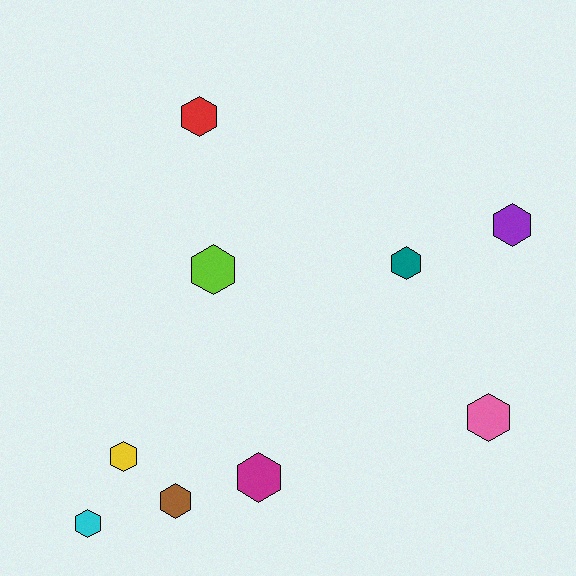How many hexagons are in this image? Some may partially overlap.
There are 9 hexagons.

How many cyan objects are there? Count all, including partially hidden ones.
There is 1 cyan object.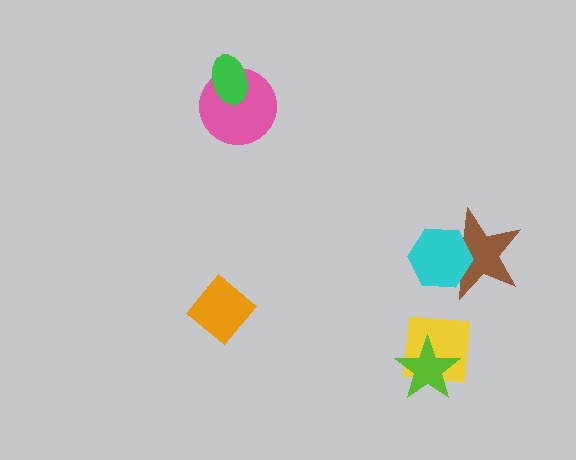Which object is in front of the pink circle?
The green ellipse is in front of the pink circle.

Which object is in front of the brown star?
The cyan hexagon is in front of the brown star.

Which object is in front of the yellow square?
The lime star is in front of the yellow square.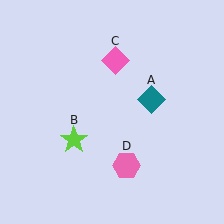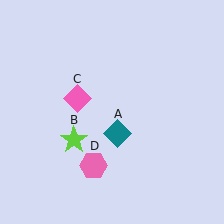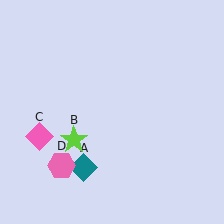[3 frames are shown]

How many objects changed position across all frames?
3 objects changed position: teal diamond (object A), pink diamond (object C), pink hexagon (object D).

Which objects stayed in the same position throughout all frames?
Lime star (object B) remained stationary.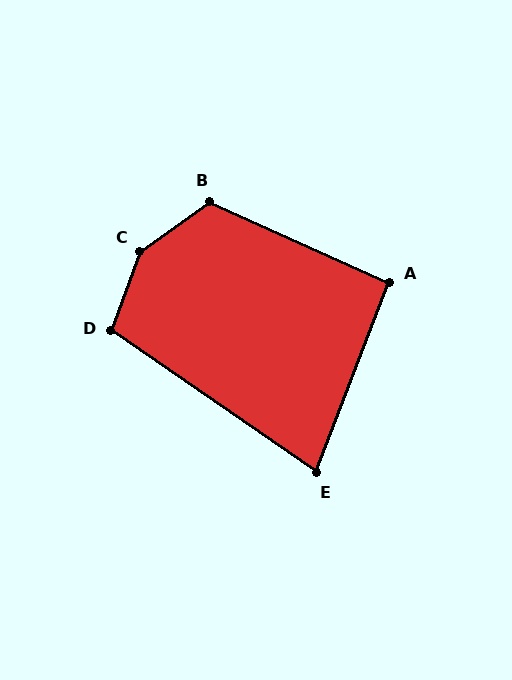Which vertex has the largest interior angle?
C, at approximately 146 degrees.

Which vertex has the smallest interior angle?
E, at approximately 76 degrees.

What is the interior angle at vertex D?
Approximately 104 degrees (obtuse).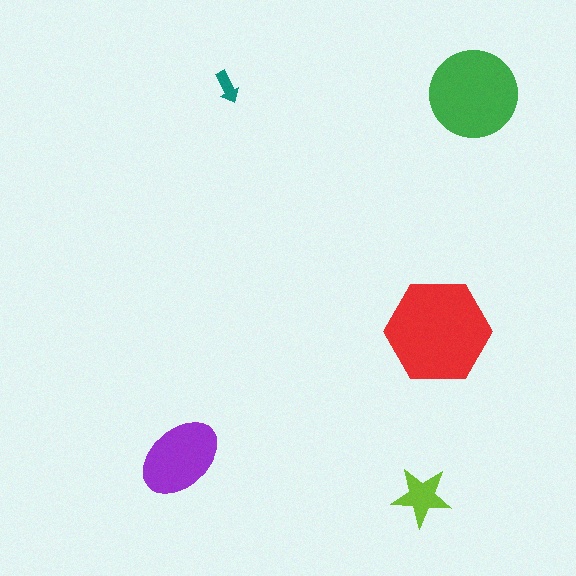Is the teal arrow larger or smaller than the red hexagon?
Smaller.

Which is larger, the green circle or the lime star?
The green circle.